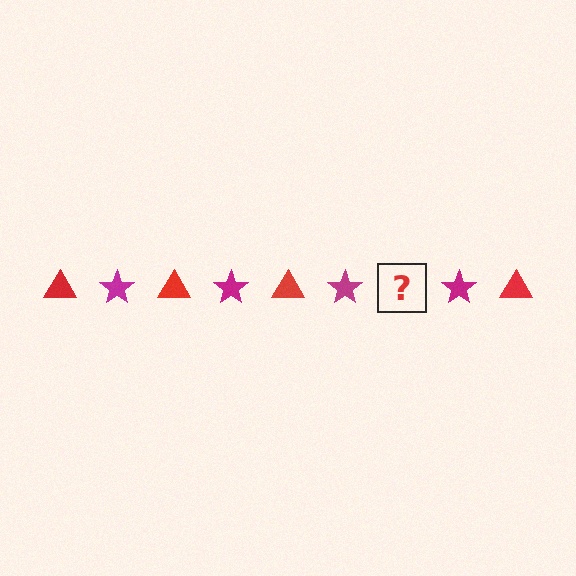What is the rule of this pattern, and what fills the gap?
The rule is that the pattern alternates between red triangle and magenta star. The gap should be filled with a red triangle.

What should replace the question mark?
The question mark should be replaced with a red triangle.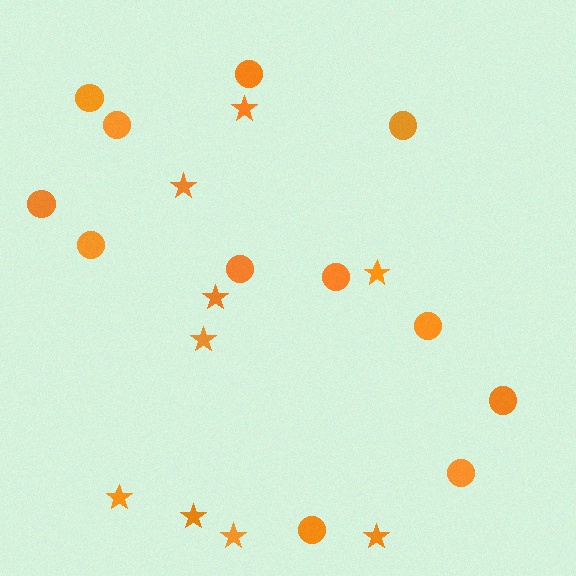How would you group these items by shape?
There are 2 groups: one group of stars (9) and one group of circles (12).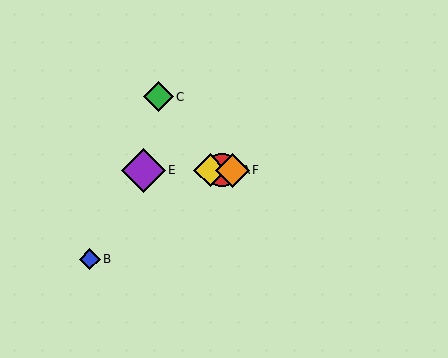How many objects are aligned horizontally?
4 objects (A, D, E, F) are aligned horizontally.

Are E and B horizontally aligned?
No, E is at y≈170 and B is at y≈259.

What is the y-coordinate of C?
Object C is at y≈97.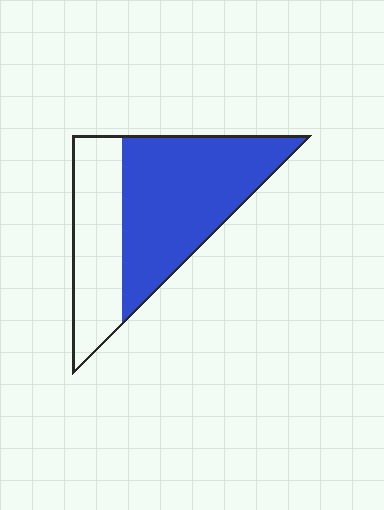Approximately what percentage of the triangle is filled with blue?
Approximately 65%.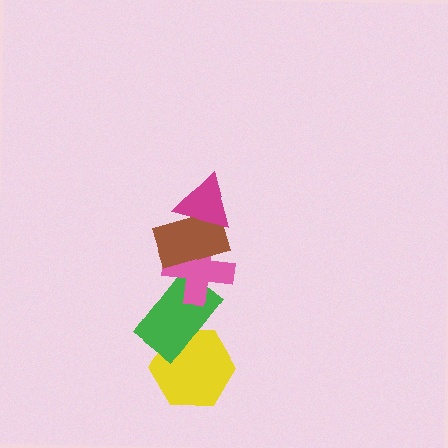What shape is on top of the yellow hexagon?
The green rectangle is on top of the yellow hexagon.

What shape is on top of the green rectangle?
The pink cross is on top of the green rectangle.